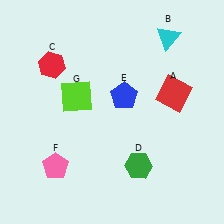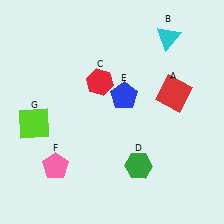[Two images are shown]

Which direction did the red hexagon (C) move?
The red hexagon (C) moved right.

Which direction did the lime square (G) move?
The lime square (G) moved left.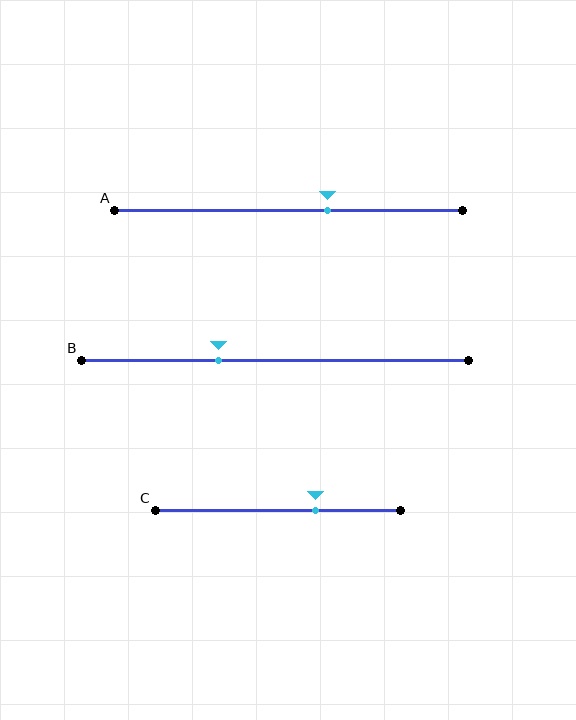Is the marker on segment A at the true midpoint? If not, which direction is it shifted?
No, the marker on segment A is shifted to the right by about 11% of the segment length.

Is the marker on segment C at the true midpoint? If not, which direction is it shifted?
No, the marker on segment C is shifted to the right by about 15% of the segment length.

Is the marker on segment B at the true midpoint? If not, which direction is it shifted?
No, the marker on segment B is shifted to the left by about 15% of the segment length.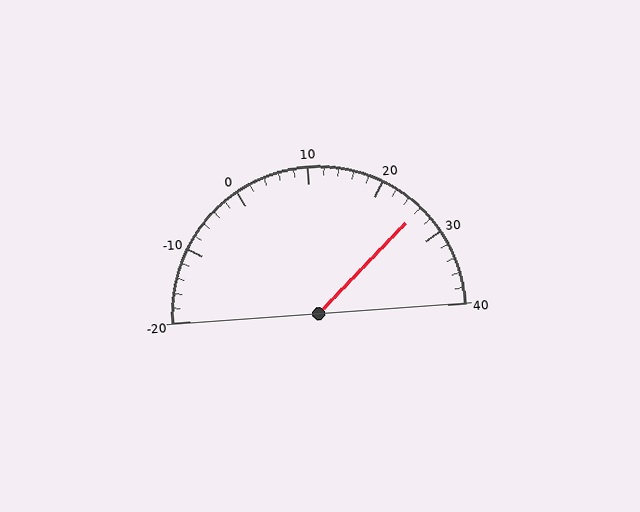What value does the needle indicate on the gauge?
The needle indicates approximately 26.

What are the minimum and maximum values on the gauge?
The gauge ranges from -20 to 40.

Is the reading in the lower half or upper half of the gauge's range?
The reading is in the upper half of the range (-20 to 40).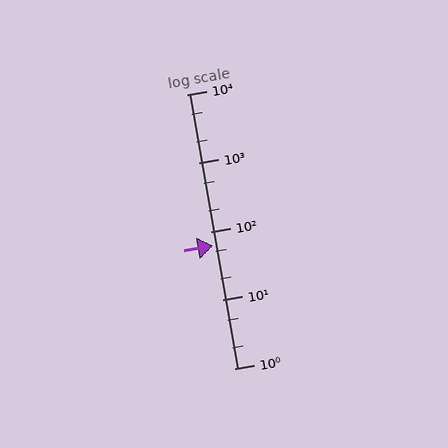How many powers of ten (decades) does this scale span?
The scale spans 4 decades, from 1 to 10000.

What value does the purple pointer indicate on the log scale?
The pointer indicates approximately 62.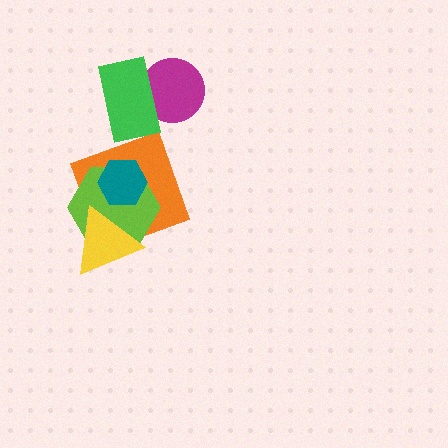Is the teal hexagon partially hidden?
No, no other shape covers it.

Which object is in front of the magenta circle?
The green rectangle is in front of the magenta circle.